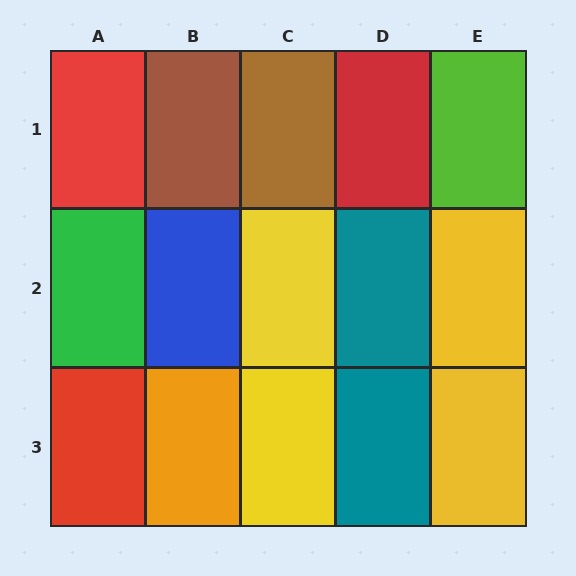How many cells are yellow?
4 cells are yellow.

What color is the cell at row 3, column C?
Yellow.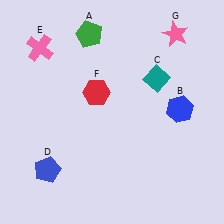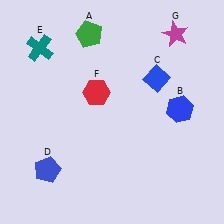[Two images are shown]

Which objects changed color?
C changed from teal to blue. E changed from pink to teal. G changed from pink to magenta.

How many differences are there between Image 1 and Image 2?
There are 3 differences between the two images.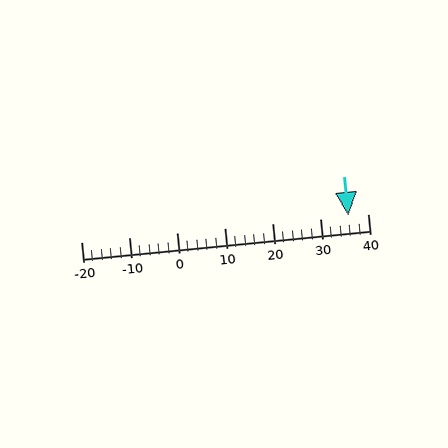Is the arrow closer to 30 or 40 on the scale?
The arrow is closer to 40.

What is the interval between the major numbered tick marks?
The major tick marks are spaced 10 units apart.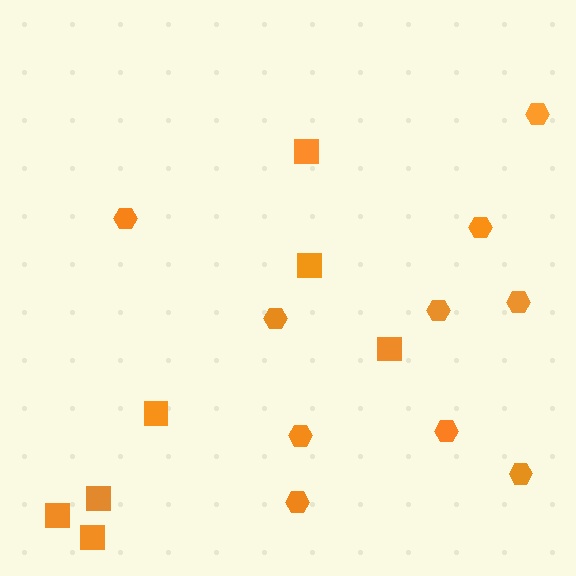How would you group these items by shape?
There are 2 groups: one group of hexagons (10) and one group of squares (7).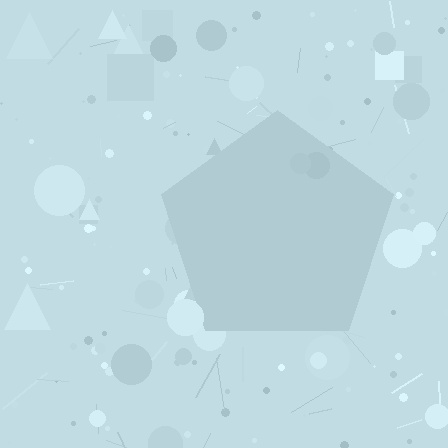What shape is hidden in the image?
A pentagon is hidden in the image.